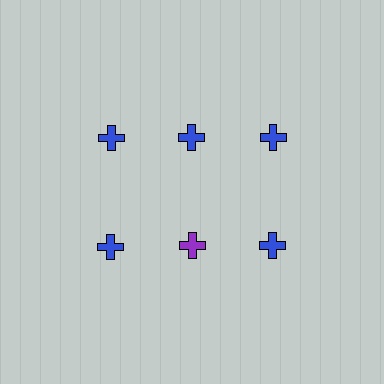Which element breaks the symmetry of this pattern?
The purple cross in the second row, second from left column breaks the symmetry. All other shapes are blue crosses.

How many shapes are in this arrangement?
There are 6 shapes arranged in a grid pattern.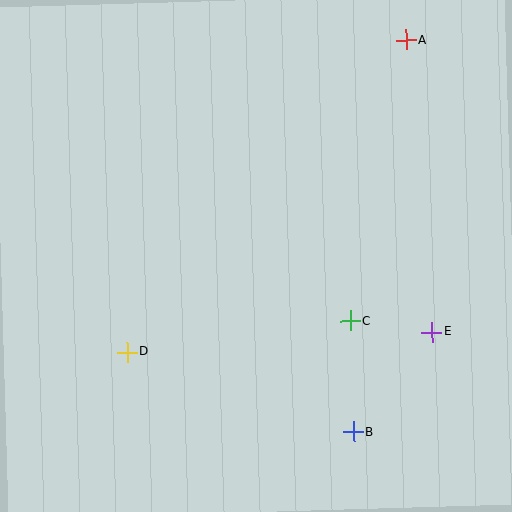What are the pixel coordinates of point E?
Point E is at (432, 332).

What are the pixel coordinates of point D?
Point D is at (127, 352).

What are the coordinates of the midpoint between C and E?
The midpoint between C and E is at (391, 327).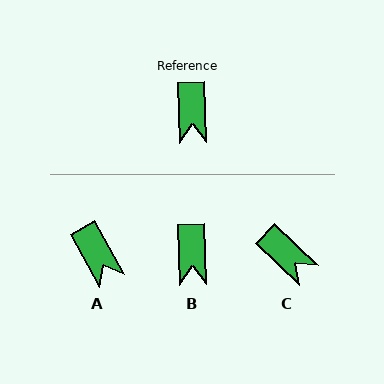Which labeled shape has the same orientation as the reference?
B.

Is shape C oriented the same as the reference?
No, it is off by about 44 degrees.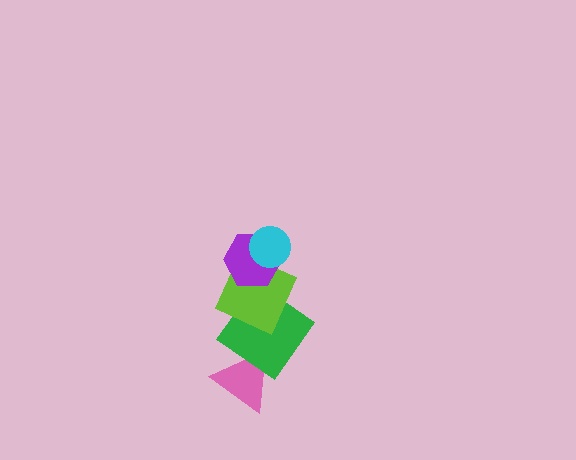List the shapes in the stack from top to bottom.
From top to bottom: the cyan circle, the purple hexagon, the lime square, the green diamond, the pink triangle.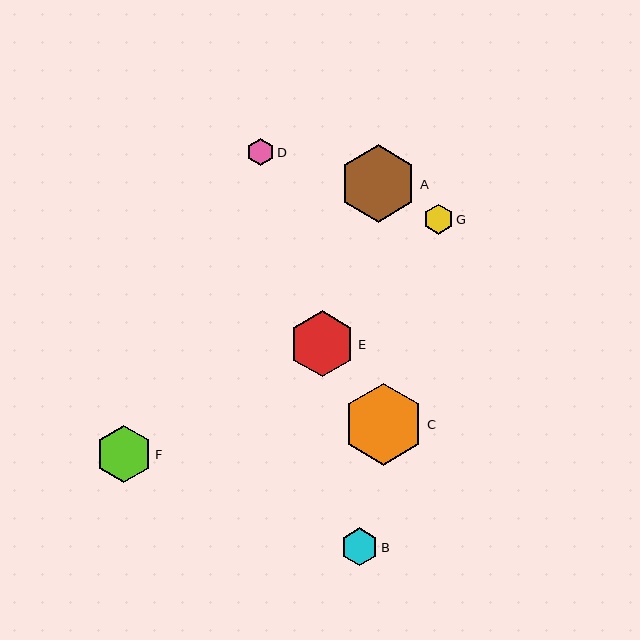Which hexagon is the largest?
Hexagon C is the largest with a size of approximately 82 pixels.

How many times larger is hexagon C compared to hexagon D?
Hexagon C is approximately 3.0 times the size of hexagon D.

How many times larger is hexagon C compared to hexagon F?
Hexagon C is approximately 1.4 times the size of hexagon F.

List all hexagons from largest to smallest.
From largest to smallest: C, A, E, F, B, G, D.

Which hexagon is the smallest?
Hexagon D is the smallest with a size of approximately 27 pixels.